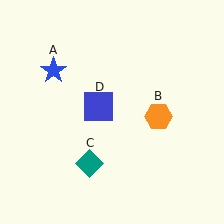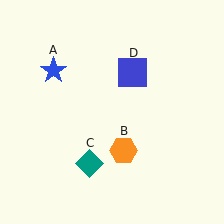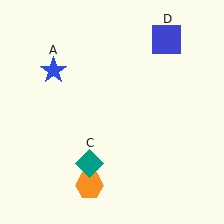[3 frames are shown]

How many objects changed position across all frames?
2 objects changed position: orange hexagon (object B), blue square (object D).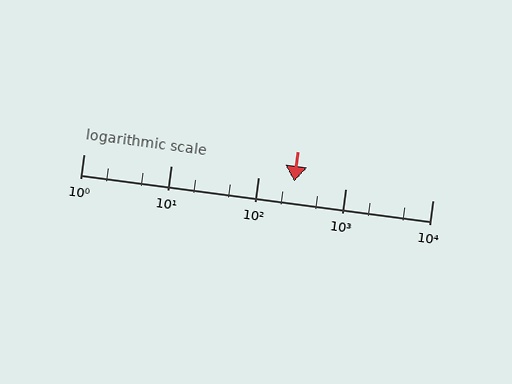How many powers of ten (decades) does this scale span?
The scale spans 4 decades, from 1 to 10000.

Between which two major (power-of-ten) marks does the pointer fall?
The pointer is between 100 and 1000.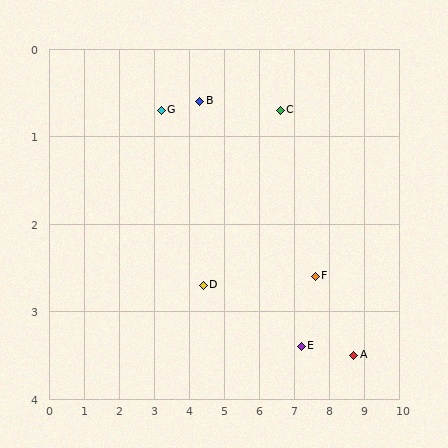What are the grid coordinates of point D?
Point D is at approximately (4.4, 2.7).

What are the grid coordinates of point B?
Point B is at approximately (4.3, 0.6).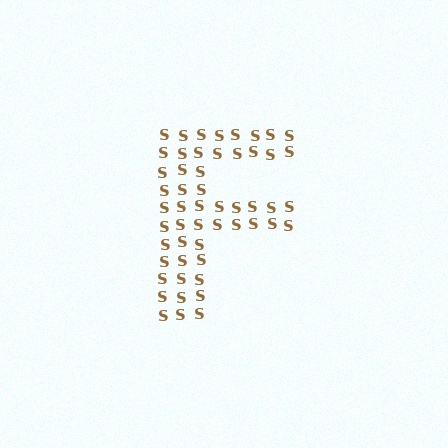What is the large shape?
The large shape is the letter F.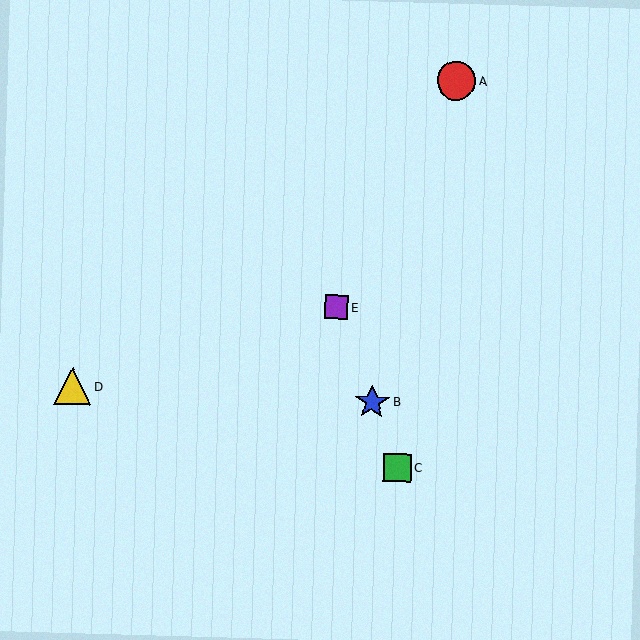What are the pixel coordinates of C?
Object C is at (397, 468).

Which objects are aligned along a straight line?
Objects B, C, E are aligned along a straight line.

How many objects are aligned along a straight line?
3 objects (B, C, E) are aligned along a straight line.